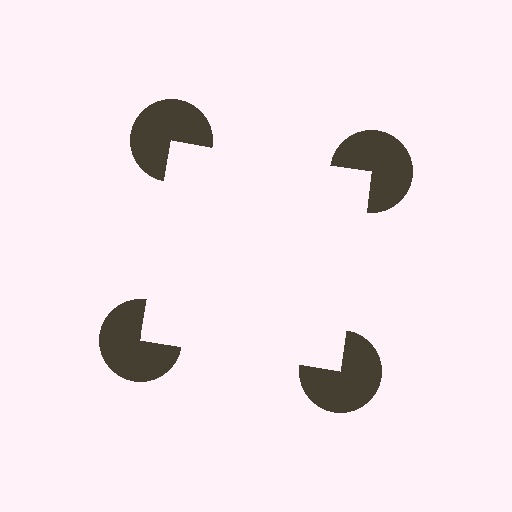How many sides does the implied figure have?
4 sides.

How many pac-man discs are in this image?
There are 4 — one at each vertex of the illusory square.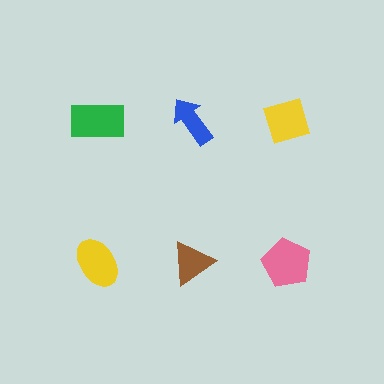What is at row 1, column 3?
A yellow diamond.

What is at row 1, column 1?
A green rectangle.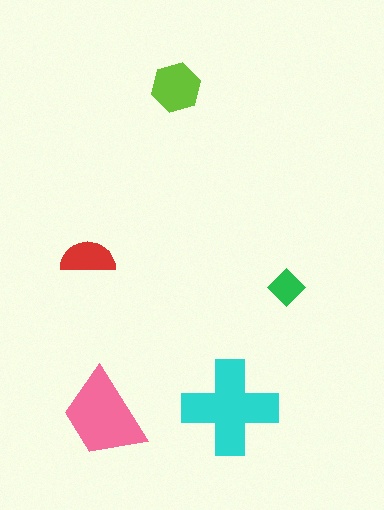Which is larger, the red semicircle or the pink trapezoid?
The pink trapezoid.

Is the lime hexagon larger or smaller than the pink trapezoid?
Smaller.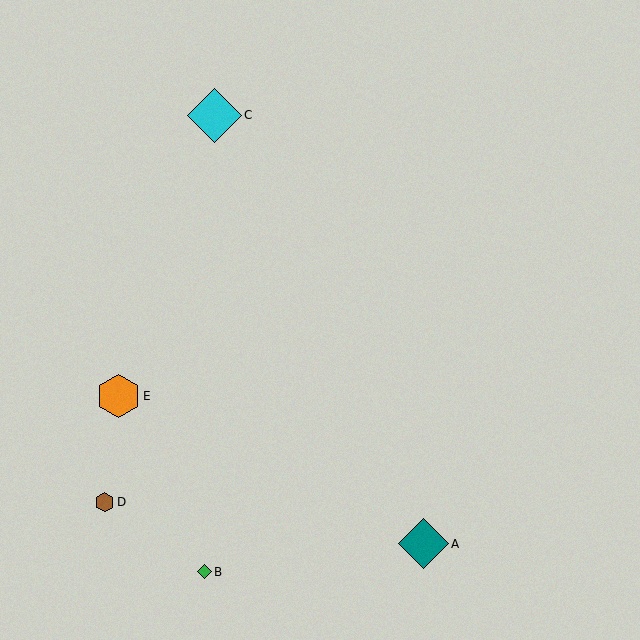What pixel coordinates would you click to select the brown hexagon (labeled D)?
Click at (104, 502) to select the brown hexagon D.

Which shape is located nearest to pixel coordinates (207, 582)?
The green diamond (labeled B) at (204, 572) is nearest to that location.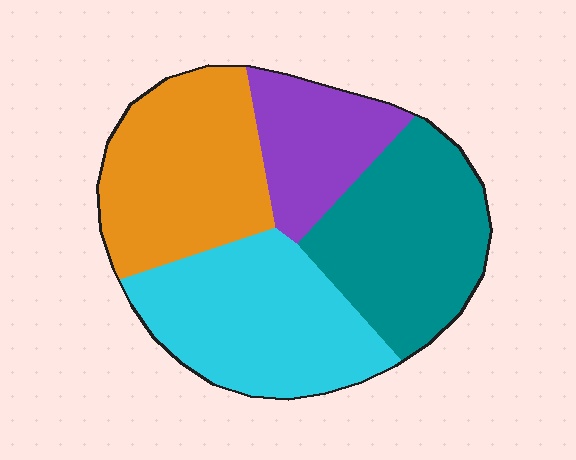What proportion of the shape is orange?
Orange covers roughly 25% of the shape.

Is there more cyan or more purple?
Cyan.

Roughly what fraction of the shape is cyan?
Cyan covers 29% of the shape.